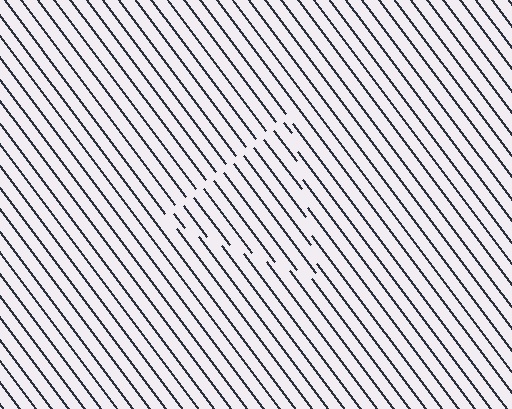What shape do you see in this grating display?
An illusory triangle. The interior of the shape contains the same grating, shifted by half a period — the contour is defined by the phase discontinuity where line-ends from the inner and outer gratings abut.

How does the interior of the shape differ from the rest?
The interior of the shape contains the same grating, shifted by half a period — the contour is defined by the phase discontinuity where line-ends from the inner and outer gratings abut.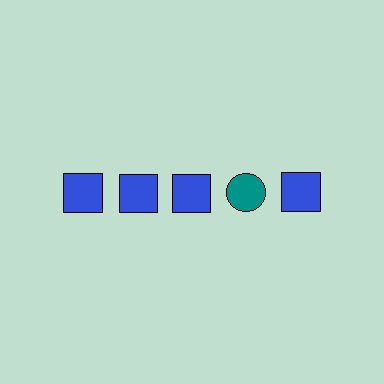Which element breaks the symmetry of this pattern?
The teal circle in the top row, second from right column breaks the symmetry. All other shapes are blue squares.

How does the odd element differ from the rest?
It differs in both color (teal instead of blue) and shape (circle instead of square).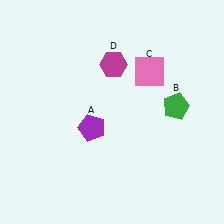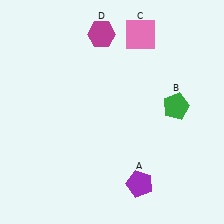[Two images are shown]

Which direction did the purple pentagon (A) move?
The purple pentagon (A) moved down.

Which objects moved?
The objects that moved are: the purple pentagon (A), the pink square (C), the magenta hexagon (D).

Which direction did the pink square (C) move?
The pink square (C) moved up.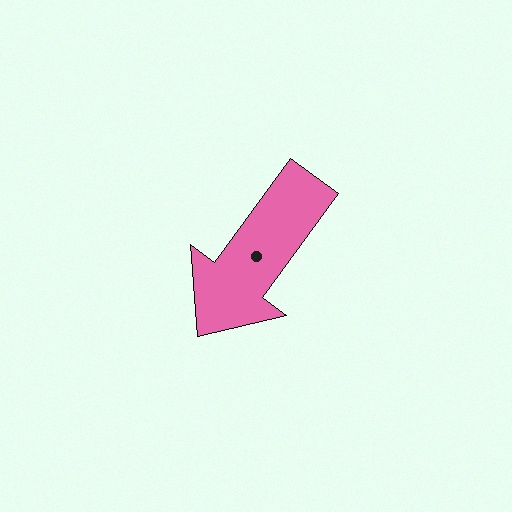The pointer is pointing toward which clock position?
Roughly 7 o'clock.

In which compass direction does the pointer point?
Southwest.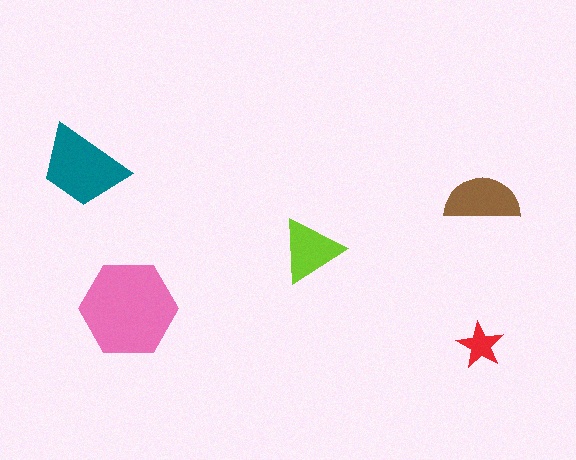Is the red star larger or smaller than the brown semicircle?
Smaller.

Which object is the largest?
The pink hexagon.